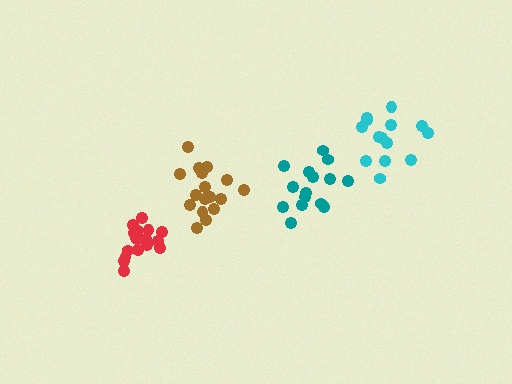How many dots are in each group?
Group 1: 17 dots, Group 2: 18 dots, Group 3: 15 dots, Group 4: 14 dots (64 total).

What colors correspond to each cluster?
The clusters are colored: brown, red, teal, cyan.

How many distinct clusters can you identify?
There are 4 distinct clusters.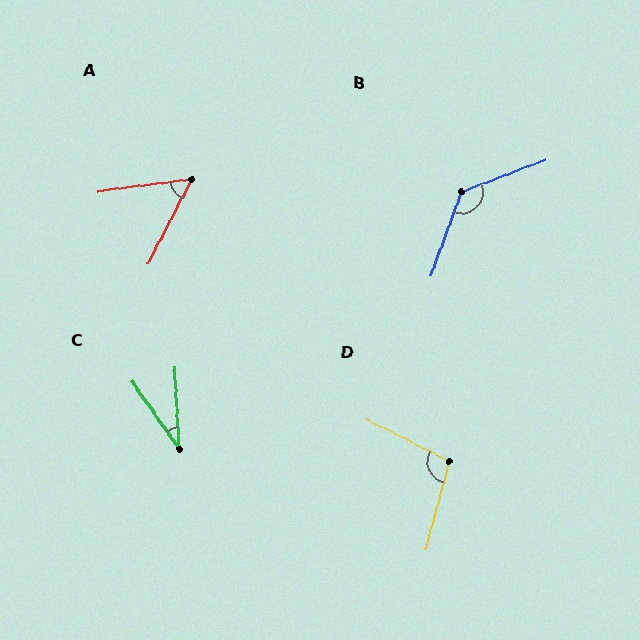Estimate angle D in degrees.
Approximately 102 degrees.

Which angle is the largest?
B, at approximately 130 degrees.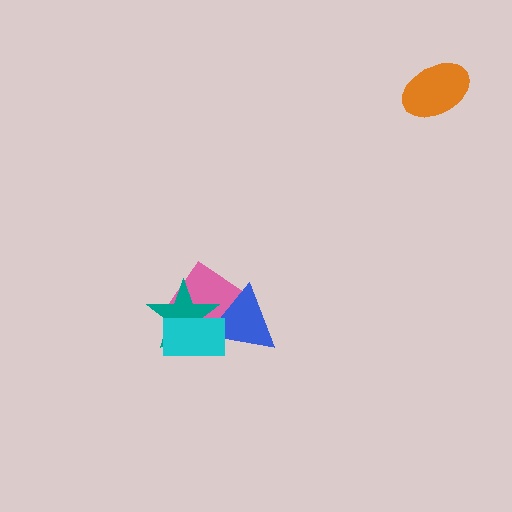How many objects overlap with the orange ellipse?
0 objects overlap with the orange ellipse.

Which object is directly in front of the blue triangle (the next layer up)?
The teal star is directly in front of the blue triangle.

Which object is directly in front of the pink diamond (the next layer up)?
The blue triangle is directly in front of the pink diamond.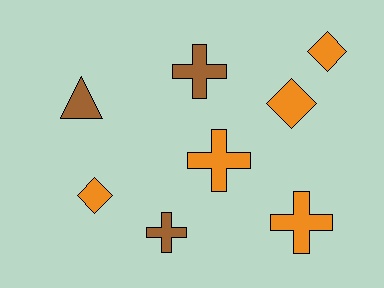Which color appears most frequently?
Orange, with 5 objects.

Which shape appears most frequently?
Cross, with 4 objects.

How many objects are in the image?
There are 8 objects.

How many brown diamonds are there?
There are no brown diamonds.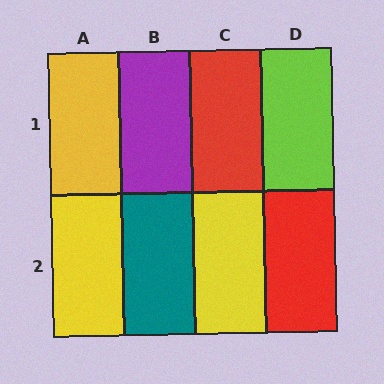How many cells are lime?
1 cell is lime.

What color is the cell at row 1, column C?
Red.